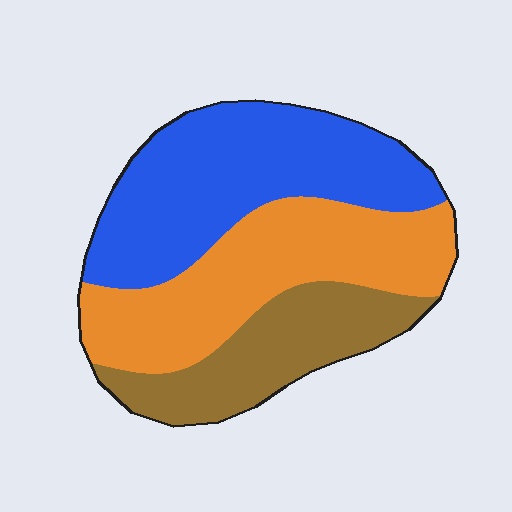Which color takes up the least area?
Brown, at roughly 25%.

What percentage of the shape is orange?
Orange takes up about three eighths (3/8) of the shape.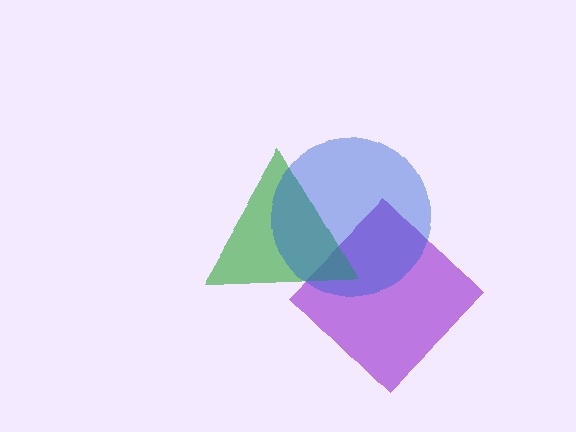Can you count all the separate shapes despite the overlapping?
Yes, there are 3 separate shapes.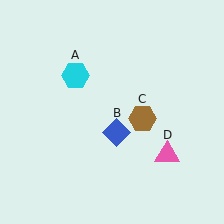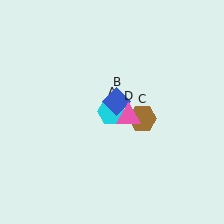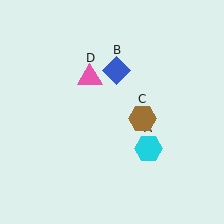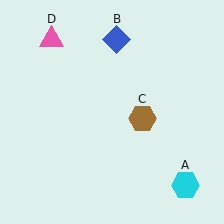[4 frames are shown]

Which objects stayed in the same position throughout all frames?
Brown hexagon (object C) remained stationary.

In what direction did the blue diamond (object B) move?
The blue diamond (object B) moved up.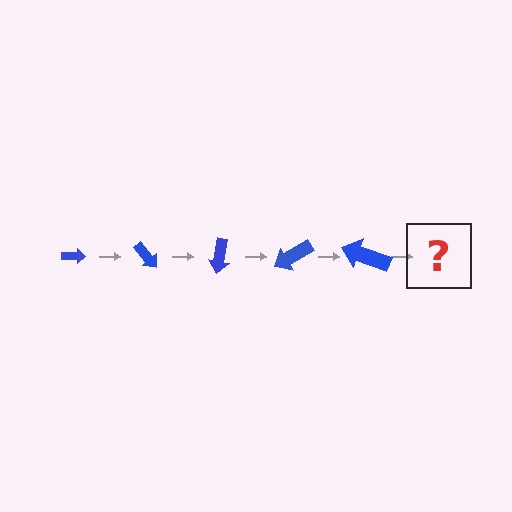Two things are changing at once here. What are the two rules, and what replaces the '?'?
The two rules are that the arrow grows larger each step and it rotates 50 degrees each step. The '?' should be an arrow, larger than the previous one and rotated 250 degrees from the start.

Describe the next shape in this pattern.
It should be an arrow, larger than the previous one and rotated 250 degrees from the start.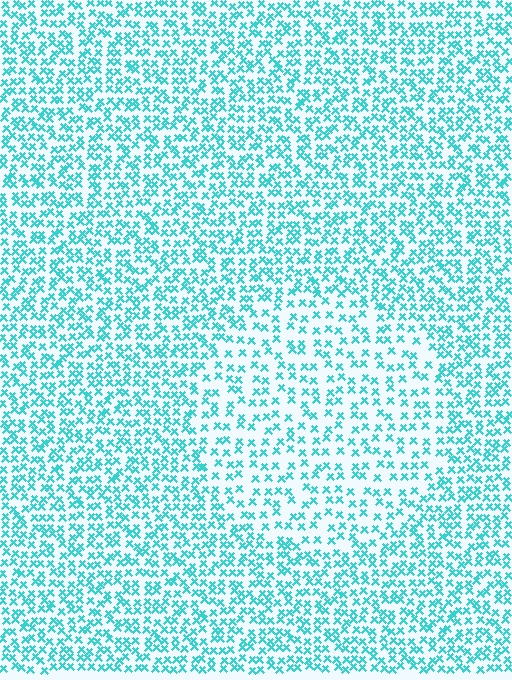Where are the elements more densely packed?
The elements are more densely packed outside the circle boundary.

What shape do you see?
I see a circle.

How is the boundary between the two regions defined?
The boundary is defined by a change in element density (approximately 1.7x ratio). All elements are the same color, size, and shape.